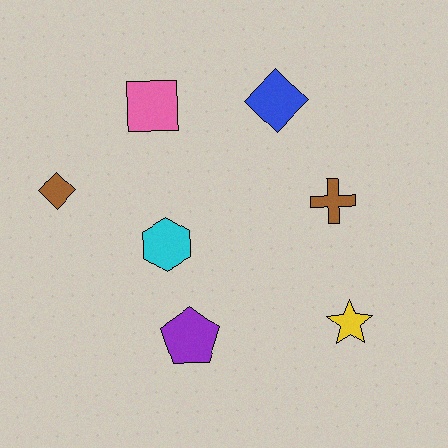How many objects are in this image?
There are 7 objects.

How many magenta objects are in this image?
There are no magenta objects.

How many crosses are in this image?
There is 1 cross.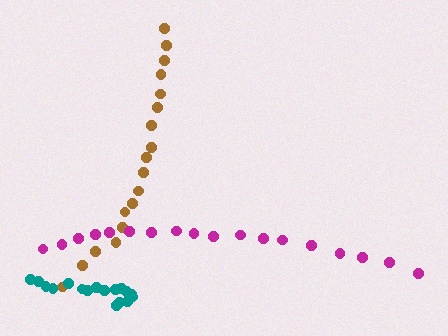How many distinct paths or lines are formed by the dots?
There are 3 distinct paths.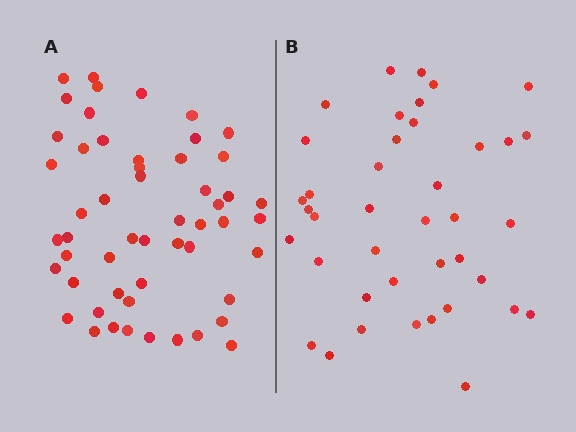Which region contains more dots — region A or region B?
Region A (the left region) has more dots.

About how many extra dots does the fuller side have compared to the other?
Region A has approximately 15 more dots than region B.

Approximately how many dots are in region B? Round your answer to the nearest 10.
About 40 dots.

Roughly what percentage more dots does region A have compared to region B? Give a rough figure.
About 30% more.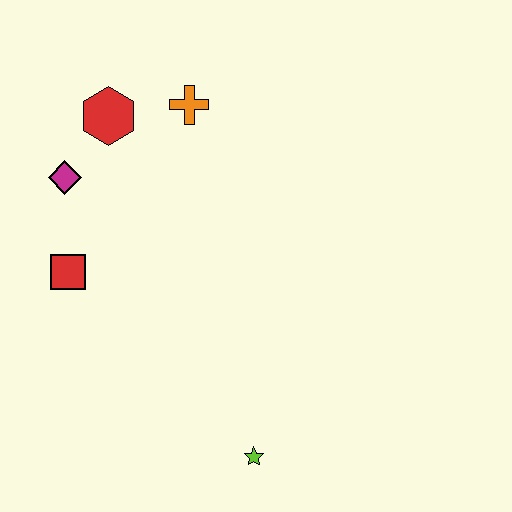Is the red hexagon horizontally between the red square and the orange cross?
Yes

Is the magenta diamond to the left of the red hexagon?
Yes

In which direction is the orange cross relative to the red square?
The orange cross is above the red square.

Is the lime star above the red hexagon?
No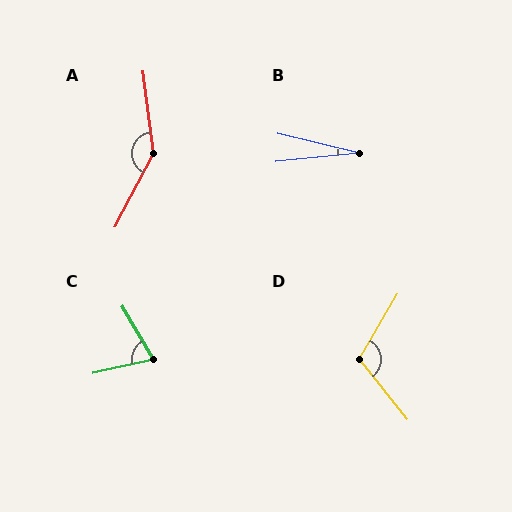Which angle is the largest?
A, at approximately 145 degrees.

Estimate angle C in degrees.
Approximately 72 degrees.